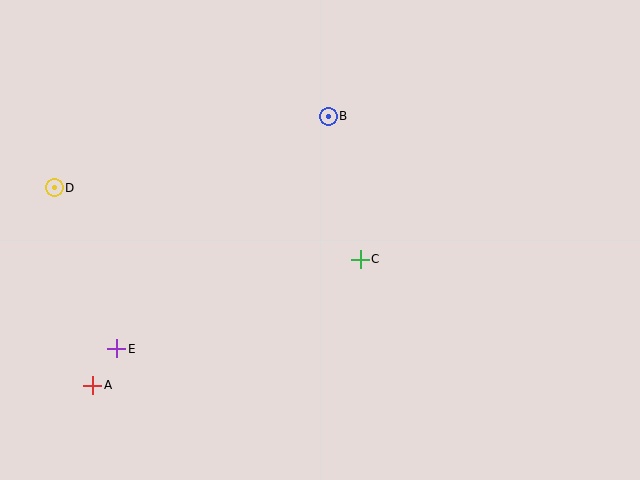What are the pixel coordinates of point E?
Point E is at (117, 349).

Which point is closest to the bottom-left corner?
Point A is closest to the bottom-left corner.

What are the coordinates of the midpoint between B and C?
The midpoint between B and C is at (344, 188).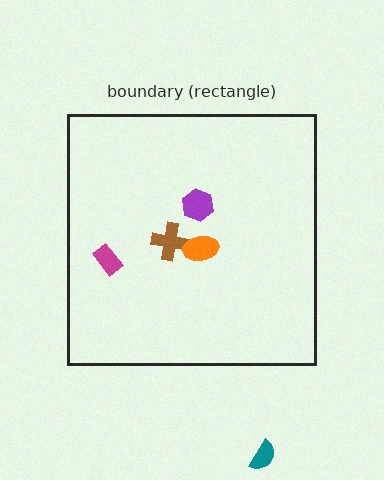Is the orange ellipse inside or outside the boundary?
Inside.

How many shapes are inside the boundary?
4 inside, 1 outside.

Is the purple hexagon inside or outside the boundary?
Inside.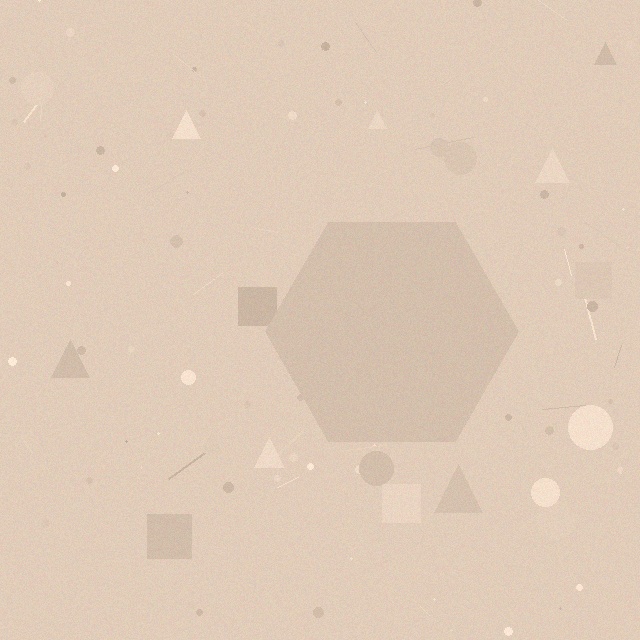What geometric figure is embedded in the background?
A hexagon is embedded in the background.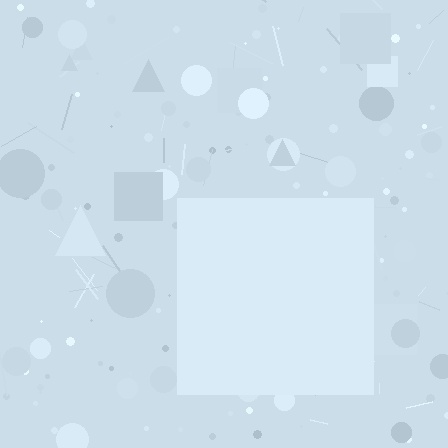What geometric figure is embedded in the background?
A square is embedded in the background.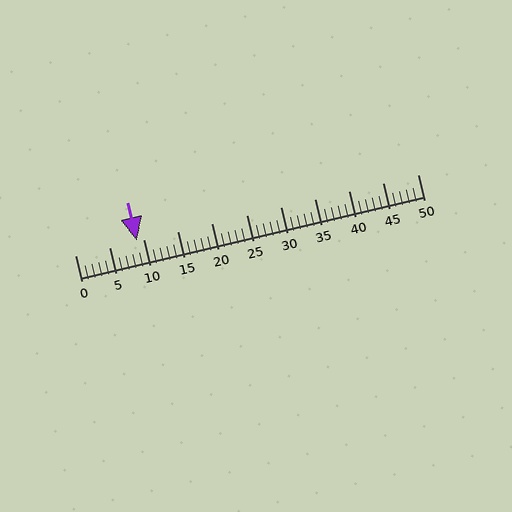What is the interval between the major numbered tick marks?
The major tick marks are spaced 5 units apart.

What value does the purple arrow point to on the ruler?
The purple arrow points to approximately 9.